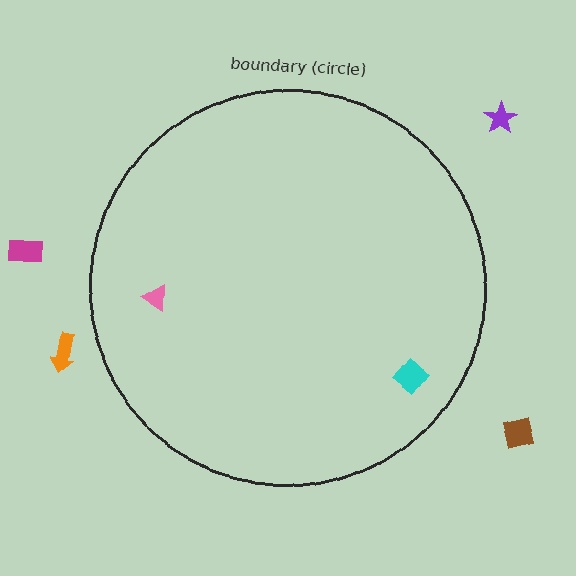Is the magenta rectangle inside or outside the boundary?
Outside.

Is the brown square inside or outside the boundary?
Outside.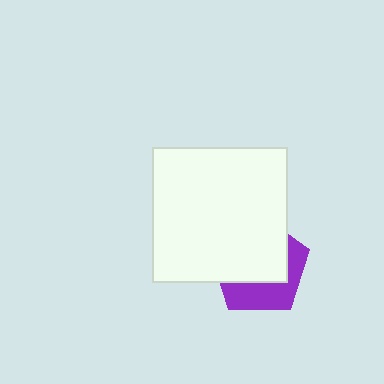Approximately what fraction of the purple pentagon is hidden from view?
Roughly 61% of the purple pentagon is hidden behind the white square.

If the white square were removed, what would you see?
You would see the complete purple pentagon.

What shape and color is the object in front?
The object in front is a white square.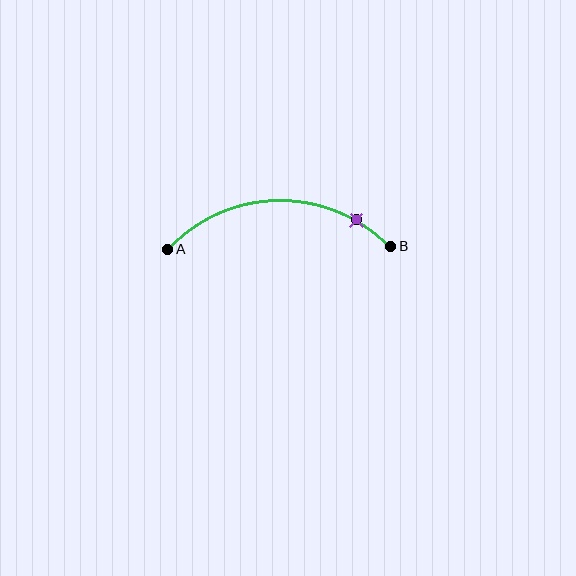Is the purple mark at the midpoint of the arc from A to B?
No. The purple mark lies on the arc but is closer to endpoint B. The arc midpoint would be at the point on the curve equidistant along the arc from both A and B.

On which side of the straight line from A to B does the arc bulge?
The arc bulges above the straight line connecting A and B.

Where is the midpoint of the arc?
The arc midpoint is the point on the curve farthest from the straight line joining A and B. It sits above that line.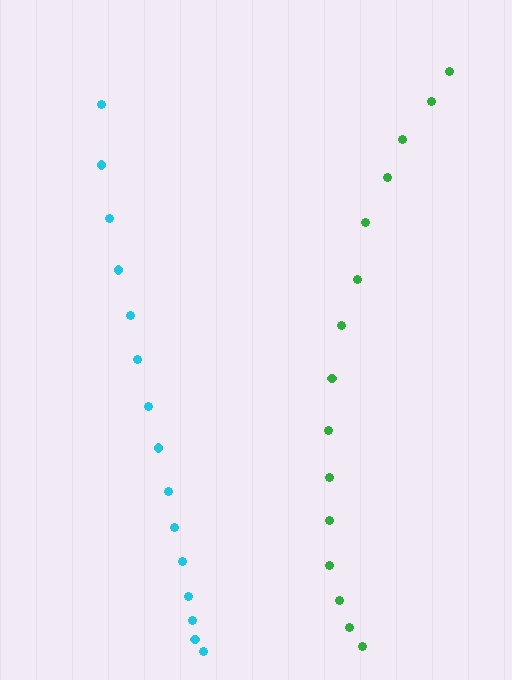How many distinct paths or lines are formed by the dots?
There are 2 distinct paths.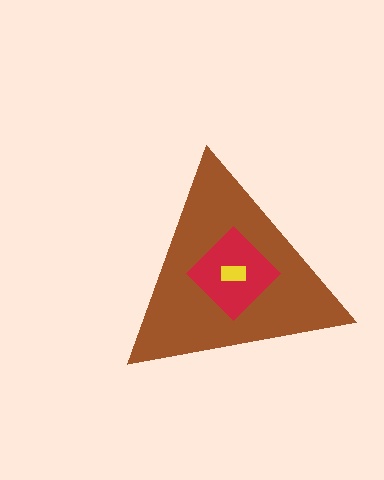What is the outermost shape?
The brown triangle.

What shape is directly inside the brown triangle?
The red diamond.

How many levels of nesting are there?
3.